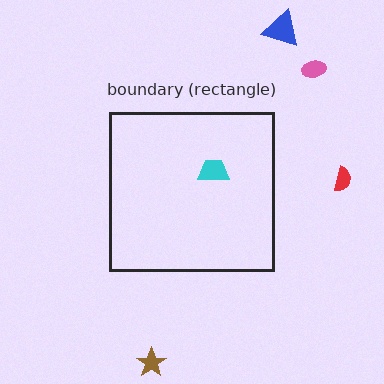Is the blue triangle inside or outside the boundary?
Outside.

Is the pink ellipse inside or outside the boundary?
Outside.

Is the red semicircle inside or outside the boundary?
Outside.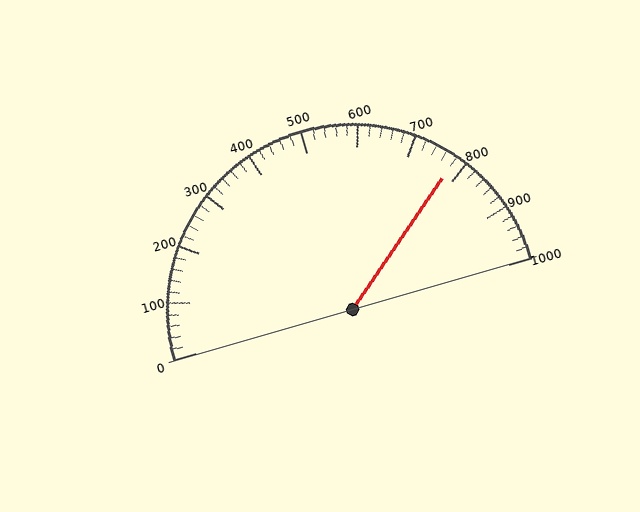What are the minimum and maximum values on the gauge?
The gauge ranges from 0 to 1000.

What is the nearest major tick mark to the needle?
The nearest major tick mark is 800.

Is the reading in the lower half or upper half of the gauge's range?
The reading is in the upper half of the range (0 to 1000).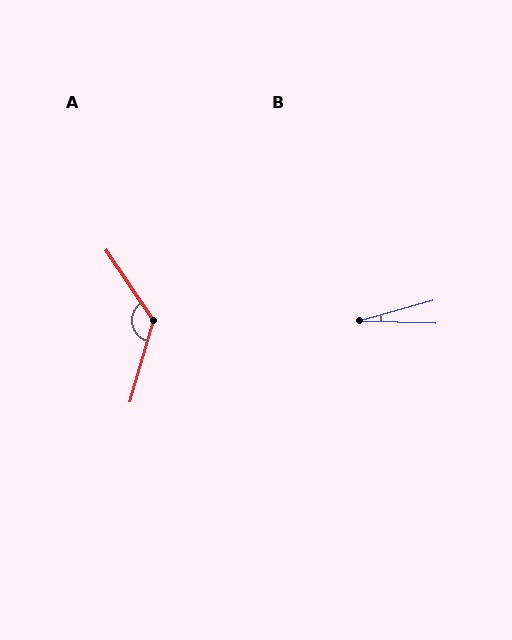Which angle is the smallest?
B, at approximately 18 degrees.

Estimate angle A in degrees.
Approximately 130 degrees.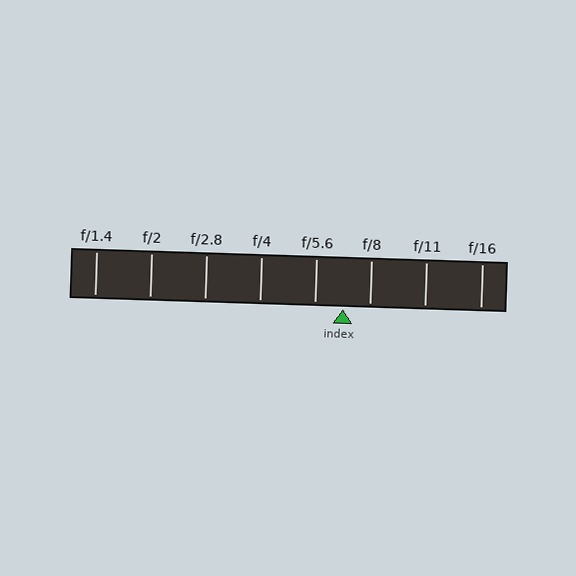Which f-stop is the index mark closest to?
The index mark is closest to f/5.6.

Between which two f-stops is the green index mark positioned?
The index mark is between f/5.6 and f/8.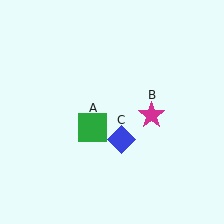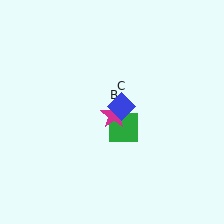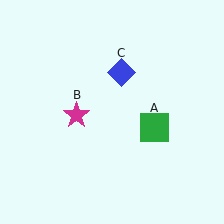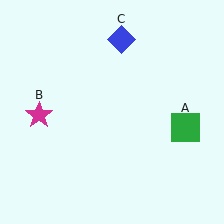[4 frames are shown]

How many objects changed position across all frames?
3 objects changed position: green square (object A), magenta star (object B), blue diamond (object C).